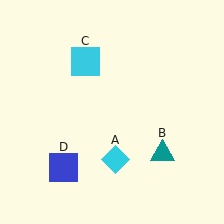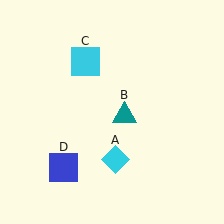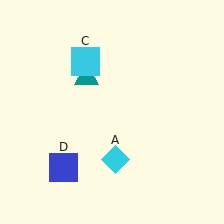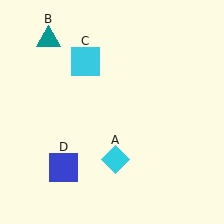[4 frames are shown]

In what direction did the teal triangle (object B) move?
The teal triangle (object B) moved up and to the left.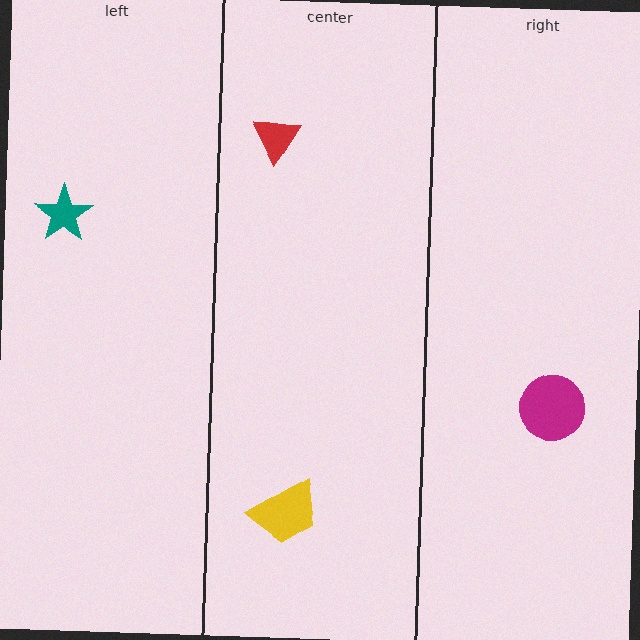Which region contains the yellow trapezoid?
The center region.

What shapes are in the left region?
The teal star.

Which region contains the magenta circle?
The right region.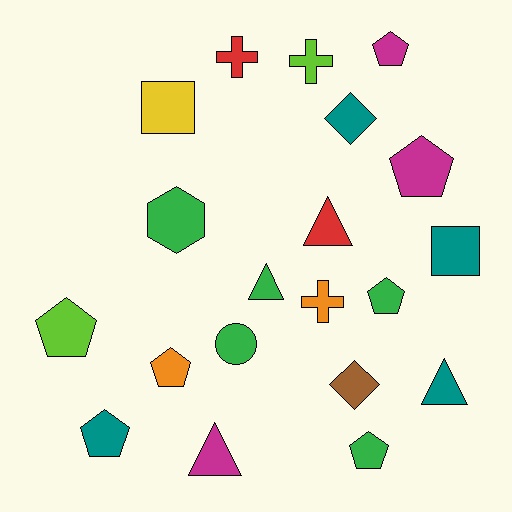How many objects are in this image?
There are 20 objects.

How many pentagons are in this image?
There are 7 pentagons.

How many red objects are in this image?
There are 2 red objects.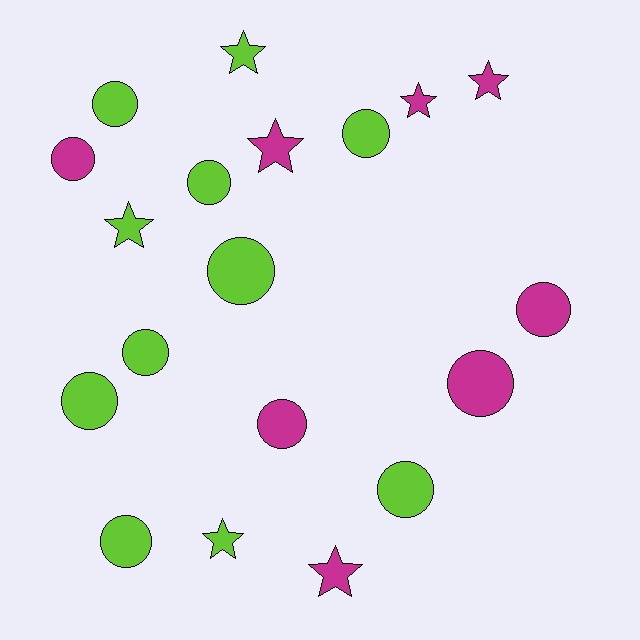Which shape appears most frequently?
Circle, with 12 objects.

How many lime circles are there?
There are 8 lime circles.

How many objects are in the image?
There are 19 objects.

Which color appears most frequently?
Lime, with 11 objects.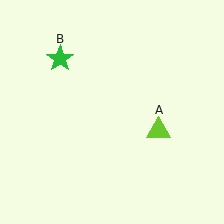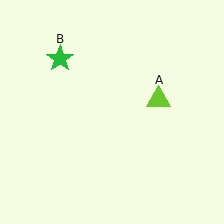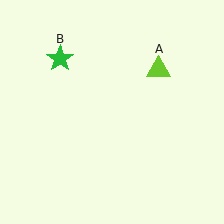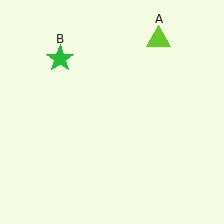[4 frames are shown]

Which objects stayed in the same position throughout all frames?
Green star (object B) remained stationary.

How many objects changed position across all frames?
1 object changed position: lime triangle (object A).